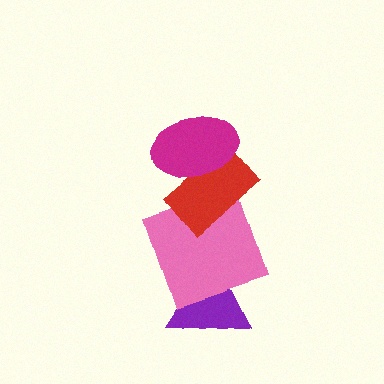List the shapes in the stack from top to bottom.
From top to bottom: the magenta ellipse, the red rectangle, the pink square, the purple triangle.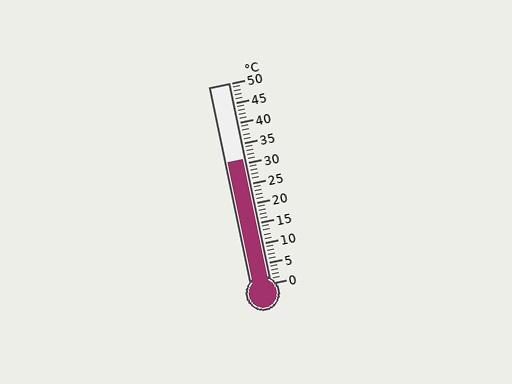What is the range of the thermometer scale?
The thermometer scale ranges from 0°C to 50°C.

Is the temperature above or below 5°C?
The temperature is above 5°C.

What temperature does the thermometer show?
The thermometer shows approximately 31°C.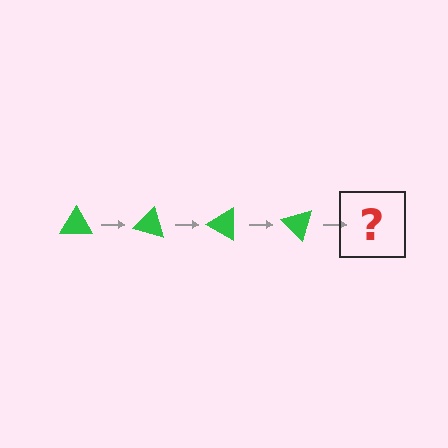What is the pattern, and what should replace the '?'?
The pattern is that the triangle rotates 15 degrees each step. The '?' should be a green triangle rotated 60 degrees.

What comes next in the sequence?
The next element should be a green triangle rotated 60 degrees.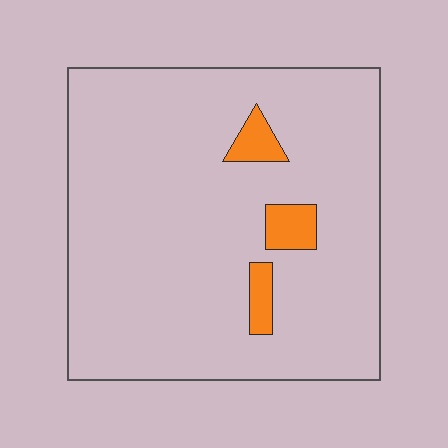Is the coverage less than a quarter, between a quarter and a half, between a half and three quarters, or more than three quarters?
Less than a quarter.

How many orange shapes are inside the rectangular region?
3.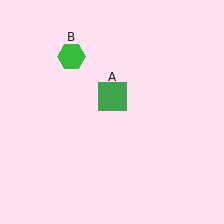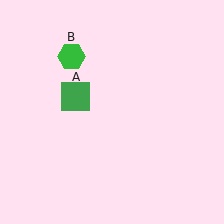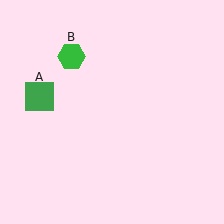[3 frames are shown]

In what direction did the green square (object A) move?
The green square (object A) moved left.